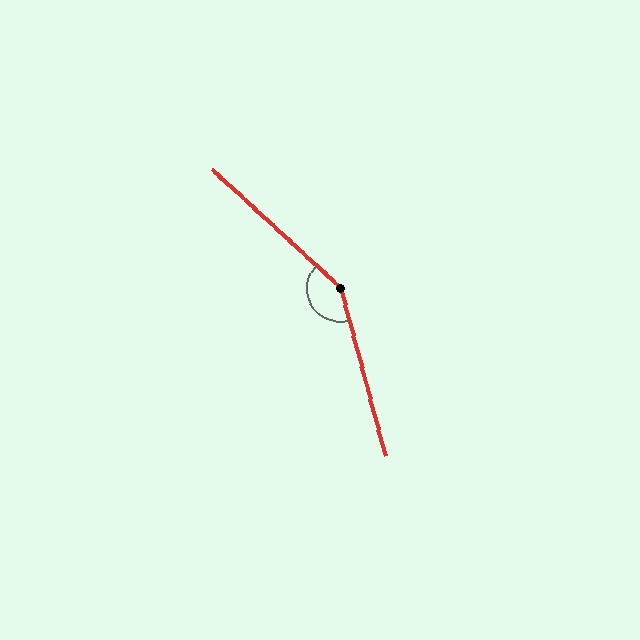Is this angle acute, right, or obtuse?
It is obtuse.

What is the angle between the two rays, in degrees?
Approximately 148 degrees.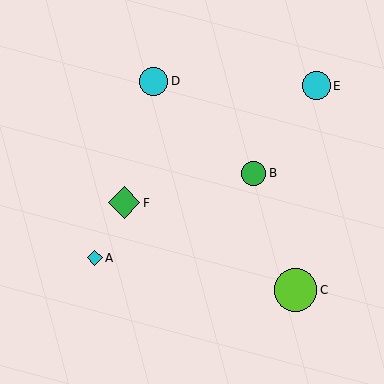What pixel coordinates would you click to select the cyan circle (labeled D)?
Click at (154, 81) to select the cyan circle D.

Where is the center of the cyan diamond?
The center of the cyan diamond is at (95, 258).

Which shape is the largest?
The lime circle (labeled C) is the largest.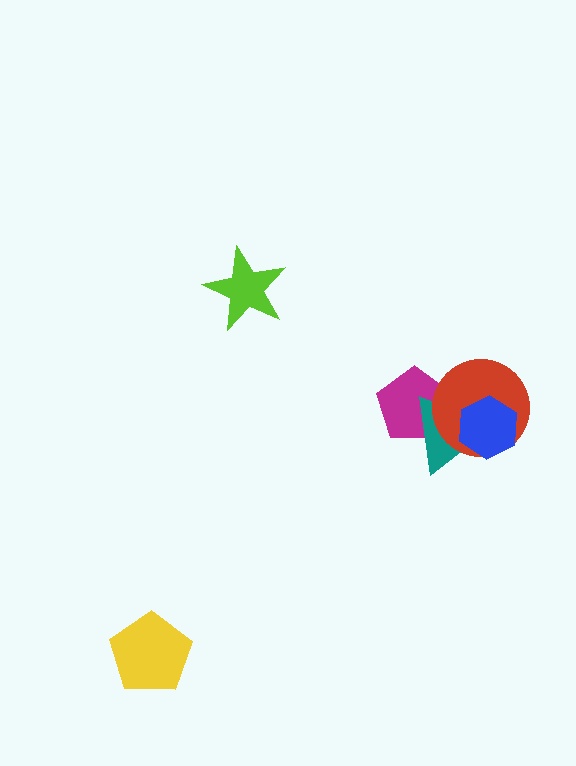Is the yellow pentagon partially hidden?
No, no other shape covers it.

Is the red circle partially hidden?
Yes, it is partially covered by another shape.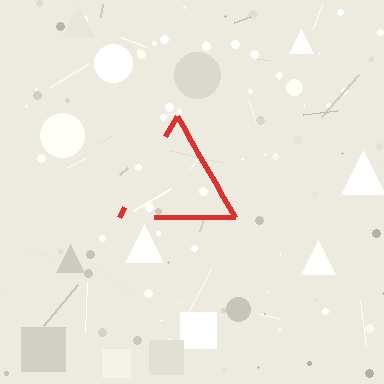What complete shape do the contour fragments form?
The contour fragments form a triangle.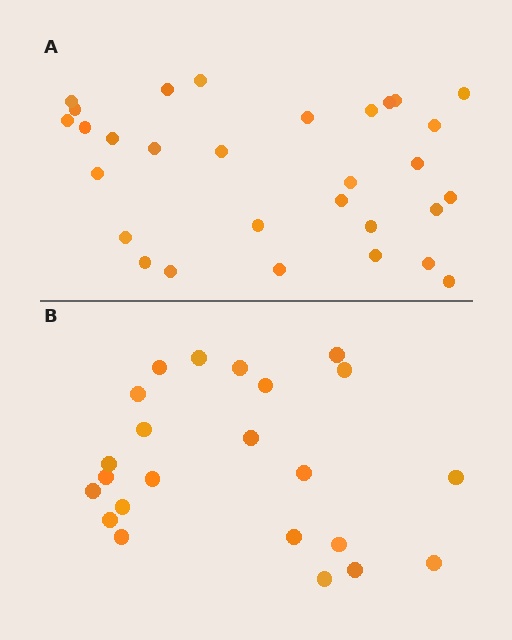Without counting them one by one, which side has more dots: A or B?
Region A (the top region) has more dots.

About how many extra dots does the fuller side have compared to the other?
Region A has roughly 8 or so more dots than region B.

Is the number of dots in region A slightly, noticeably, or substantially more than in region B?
Region A has noticeably more, but not dramatically so. The ratio is roughly 1.3 to 1.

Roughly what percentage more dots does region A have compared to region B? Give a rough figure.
About 30% more.